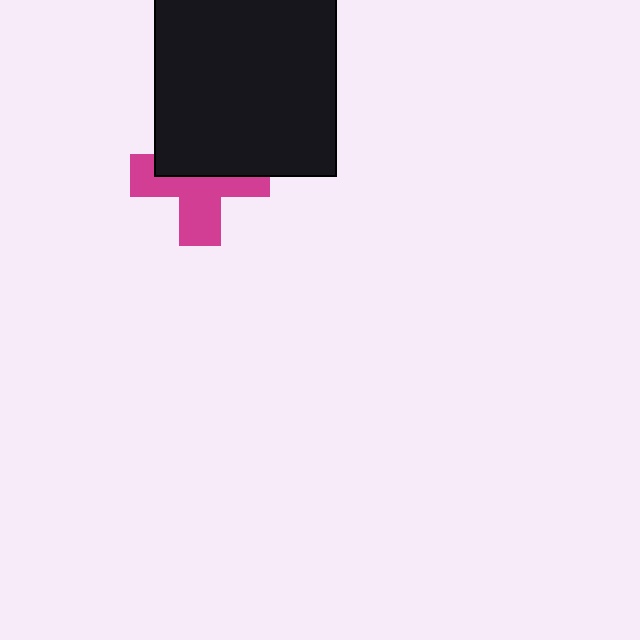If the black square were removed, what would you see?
You would see the complete magenta cross.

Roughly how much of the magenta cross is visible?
About half of it is visible (roughly 53%).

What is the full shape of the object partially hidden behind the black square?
The partially hidden object is a magenta cross.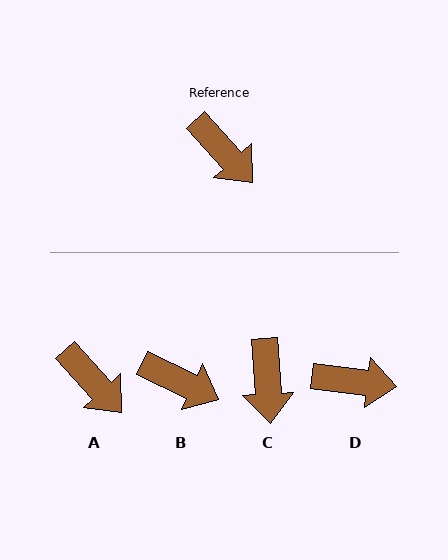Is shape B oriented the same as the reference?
No, it is off by about 23 degrees.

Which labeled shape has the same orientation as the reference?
A.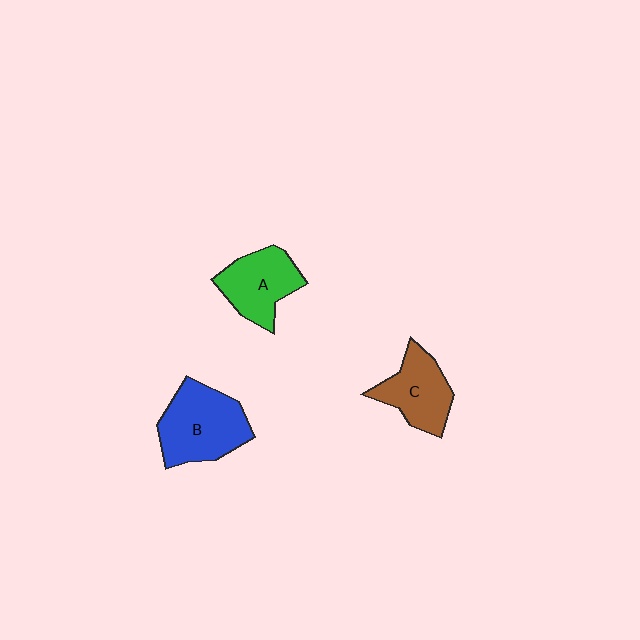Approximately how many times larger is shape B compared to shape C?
Approximately 1.3 times.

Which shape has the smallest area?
Shape C (brown).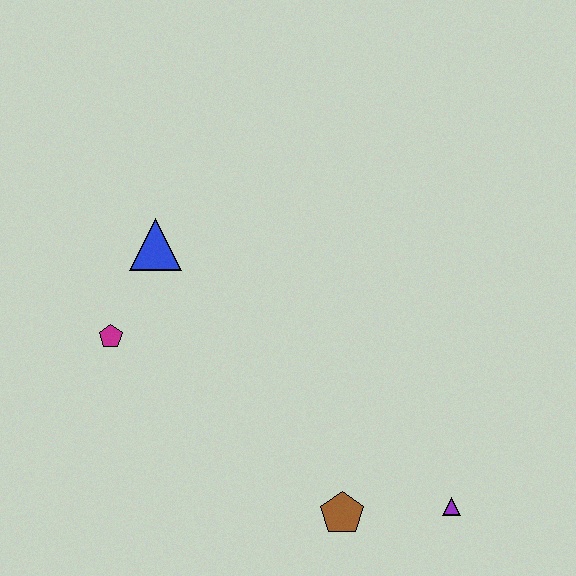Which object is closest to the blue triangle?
The magenta pentagon is closest to the blue triangle.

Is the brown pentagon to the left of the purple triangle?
Yes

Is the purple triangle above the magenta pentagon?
No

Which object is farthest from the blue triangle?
The purple triangle is farthest from the blue triangle.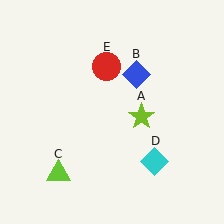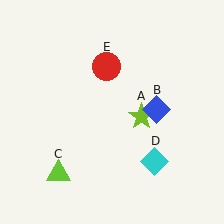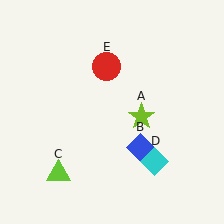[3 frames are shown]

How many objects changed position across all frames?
1 object changed position: blue diamond (object B).